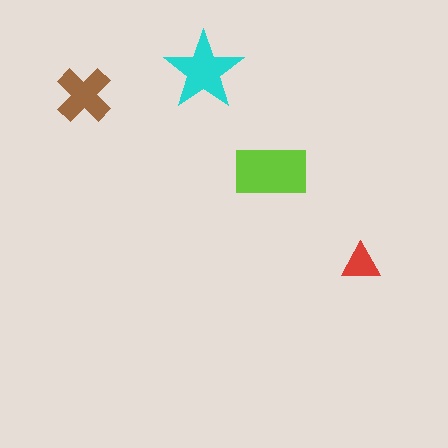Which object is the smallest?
The red triangle.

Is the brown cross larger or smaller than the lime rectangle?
Smaller.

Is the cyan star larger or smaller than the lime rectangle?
Smaller.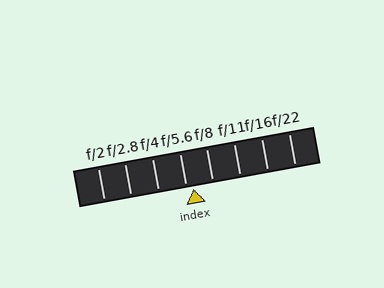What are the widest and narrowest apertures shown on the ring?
The widest aperture shown is f/2 and the narrowest is f/22.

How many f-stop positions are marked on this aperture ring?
There are 8 f-stop positions marked.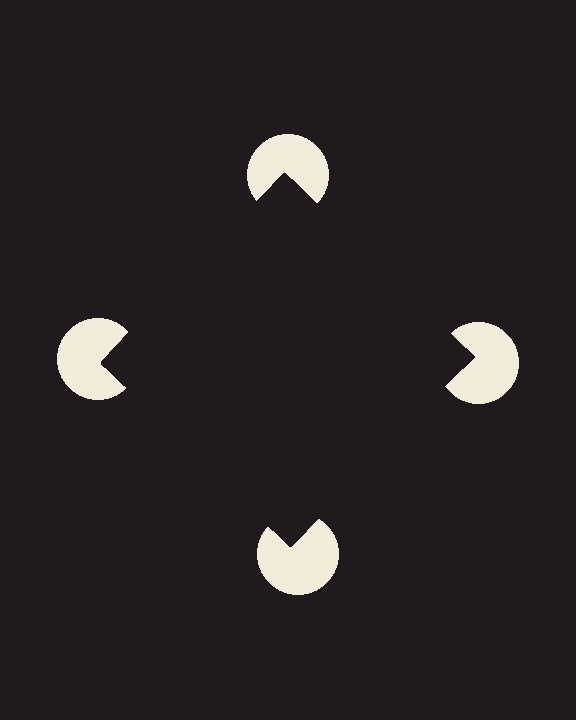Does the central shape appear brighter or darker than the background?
It typically appears slightly darker than the background, even though no actual brightness change is drawn.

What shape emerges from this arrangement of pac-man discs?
An illusory square — its edges are inferred from the aligned wedge cuts in the pac-man discs, not physically drawn.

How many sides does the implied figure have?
4 sides.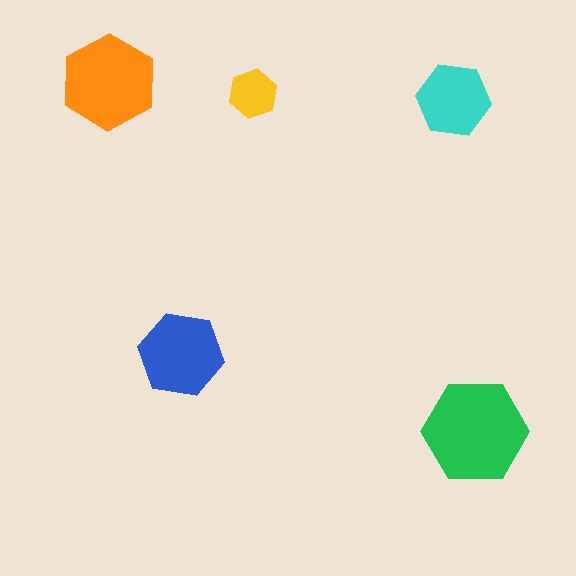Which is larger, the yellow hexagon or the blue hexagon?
The blue one.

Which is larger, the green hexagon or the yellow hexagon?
The green one.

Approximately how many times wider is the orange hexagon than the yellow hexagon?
About 2 times wider.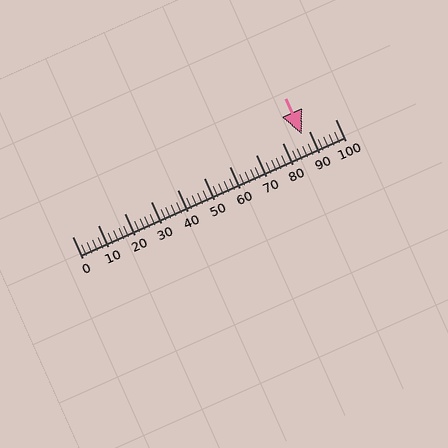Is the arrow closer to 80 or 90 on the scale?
The arrow is closer to 90.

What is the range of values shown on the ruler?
The ruler shows values from 0 to 100.